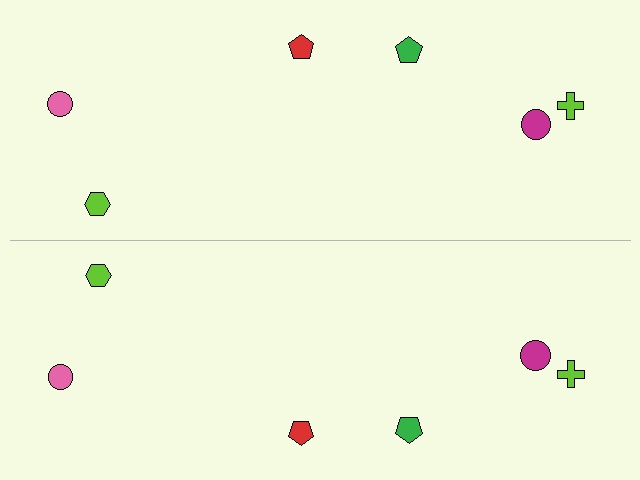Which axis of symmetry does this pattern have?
The pattern has a horizontal axis of symmetry running through the center of the image.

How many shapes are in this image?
There are 12 shapes in this image.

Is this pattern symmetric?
Yes, this pattern has bilateral (reflection) symmetry.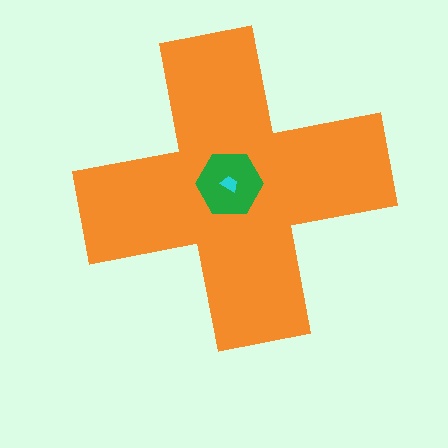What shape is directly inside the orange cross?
The green hexagon.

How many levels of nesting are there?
3.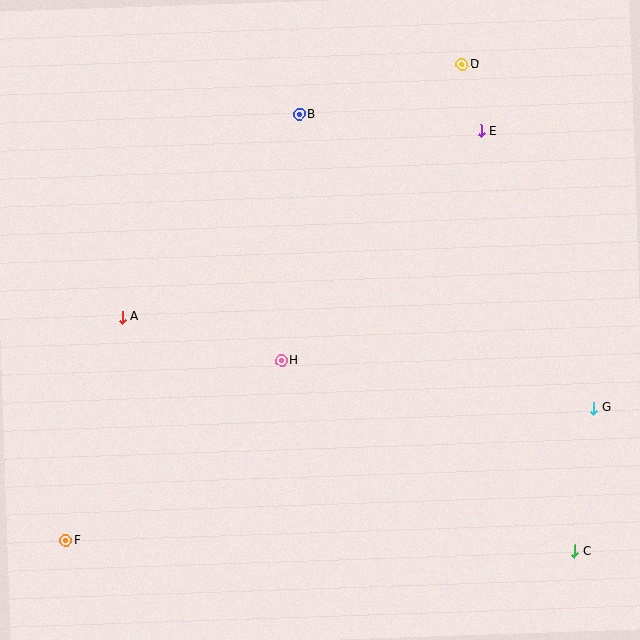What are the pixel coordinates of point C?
Point C is at (575, 551).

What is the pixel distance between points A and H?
The distance between A and H is 165 pixels.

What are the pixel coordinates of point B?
Point B is at (299, 114).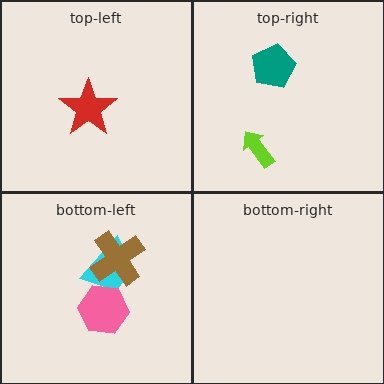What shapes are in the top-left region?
The red star.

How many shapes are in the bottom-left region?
3.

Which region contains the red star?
The top-left region.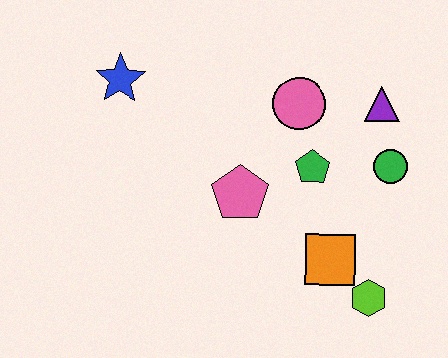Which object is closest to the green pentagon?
The pink circle is closest to the green pentagon.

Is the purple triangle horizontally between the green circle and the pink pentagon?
Yes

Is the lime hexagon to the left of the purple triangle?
Yes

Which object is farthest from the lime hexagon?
The blue star is farthest from the lime hexagon.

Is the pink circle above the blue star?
No